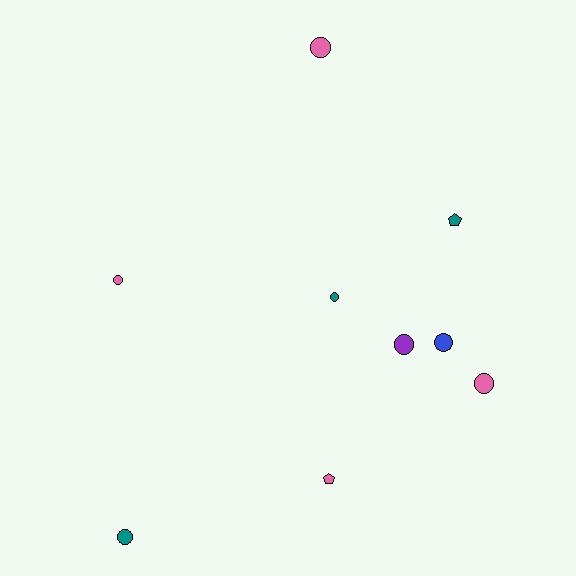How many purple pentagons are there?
There are no purple pentagons.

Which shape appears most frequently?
Circle, with 7 objects.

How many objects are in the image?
There are 9 objects.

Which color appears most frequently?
Pink, with 4 objects.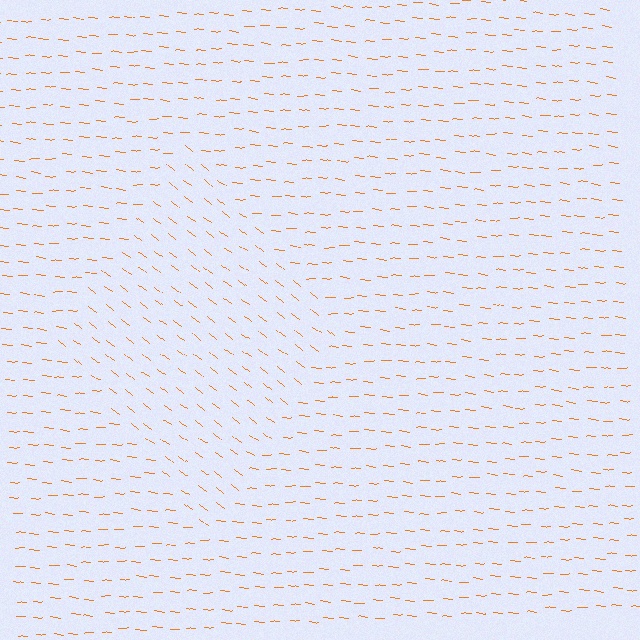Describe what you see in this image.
The image is filled with small orange line segments. A diamond region in the image has lines oriented differently from the surrounding lines, creating a visible texture boundary.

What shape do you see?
I see a diamond.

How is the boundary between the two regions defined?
The boundary is defined purely by a change in line orientation (approximately 32 degrees difference). All lines are the same color and thickness.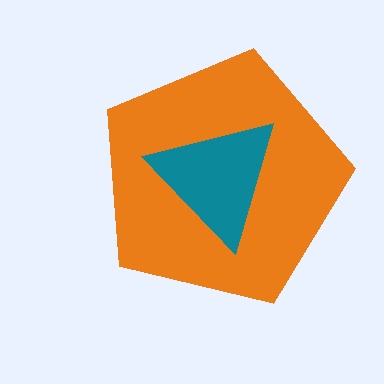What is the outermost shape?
The orange pentagon.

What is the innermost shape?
The teal triangle.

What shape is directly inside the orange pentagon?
The teal triangle.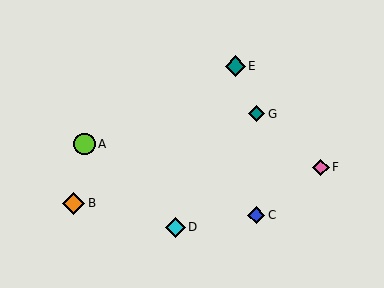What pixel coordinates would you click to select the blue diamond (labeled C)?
Click at (256, 215) to select the blue diamond C.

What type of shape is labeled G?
Shape G is a teal diamond.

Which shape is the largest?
The orange diamond (labeled B) is the largest.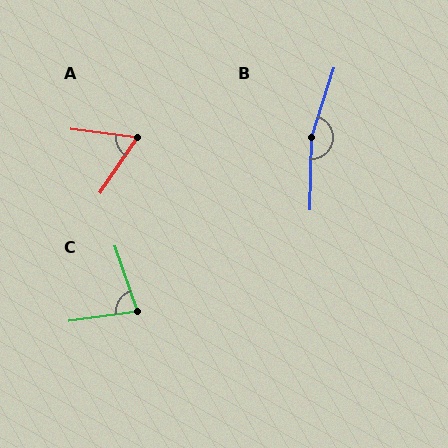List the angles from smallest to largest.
A (63°), C (79°), B (163°).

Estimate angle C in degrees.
Approximately 79 degrees.